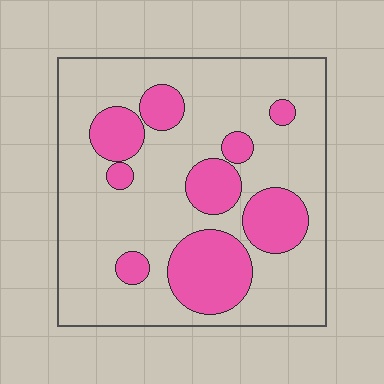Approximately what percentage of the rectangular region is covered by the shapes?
Approximately 25%.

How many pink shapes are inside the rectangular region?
9.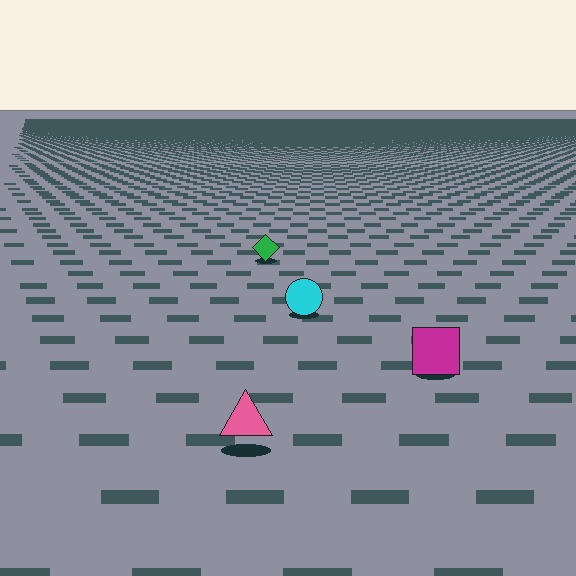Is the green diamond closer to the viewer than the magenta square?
No. The magenta square is closer — you can tell from the texture gradient: the ground texture is coarser near it.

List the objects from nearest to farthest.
From nearest to farthest: the pink triangle, the magenta square, the cyan circle, the green diamond.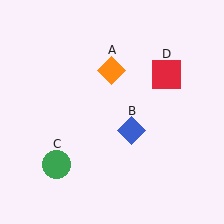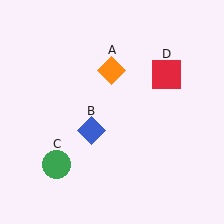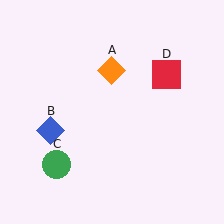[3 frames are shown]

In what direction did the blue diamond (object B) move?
The blue diamond (object B) moved left.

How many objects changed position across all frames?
1 object changed position: blue diamond (object B).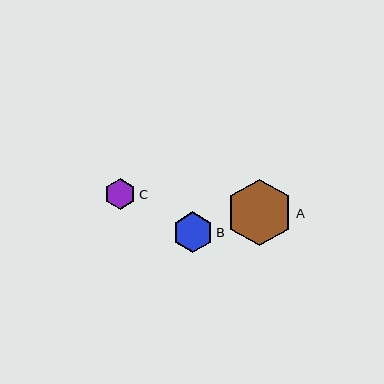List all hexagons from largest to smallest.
From largest to smallest: A, B, C.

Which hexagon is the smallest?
Hexagon C is the smallest with a size of approximately 31 pixels.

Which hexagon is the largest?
Hexagon A is the largest with a size of approximately 66 pixels.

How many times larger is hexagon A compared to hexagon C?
Hexagon A is approximately 2.1 times the size of hexagon C.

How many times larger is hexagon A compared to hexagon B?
Hexagon A is approximately 1.6 times the size of hexagon B.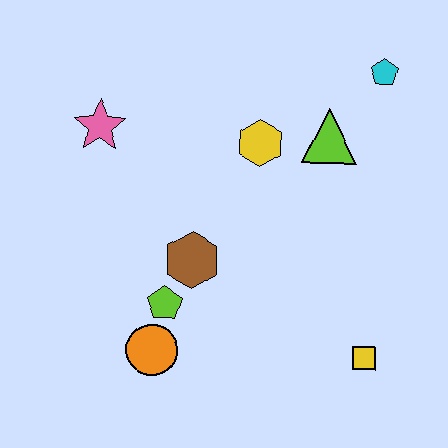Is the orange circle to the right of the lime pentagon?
No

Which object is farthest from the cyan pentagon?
The orange circle is farthest from the cyan pentagon.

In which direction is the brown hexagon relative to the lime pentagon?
The brown hexagon is above the lime pentagon.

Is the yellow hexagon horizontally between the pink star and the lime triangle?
Yes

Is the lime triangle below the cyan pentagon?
Yes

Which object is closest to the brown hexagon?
The lime pentagon is closest to the brown hexagon.